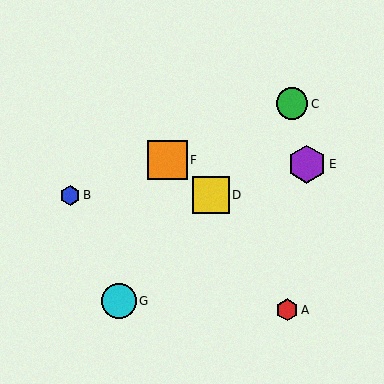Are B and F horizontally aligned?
No, B is at y≈195 and F is at y≈160.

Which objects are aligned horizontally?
Objects B, D are aligned horizontally.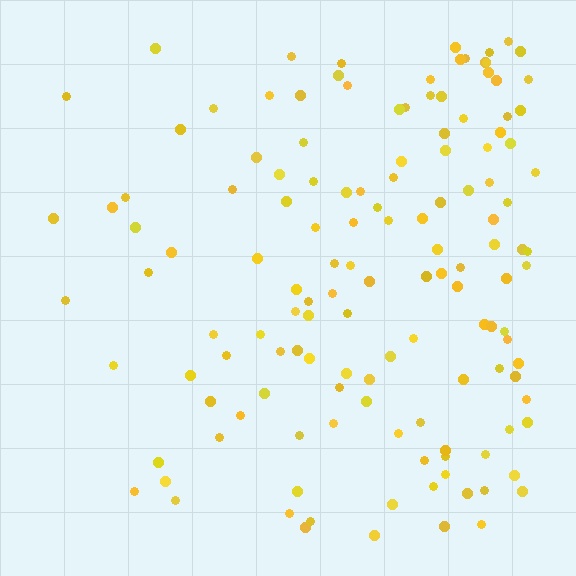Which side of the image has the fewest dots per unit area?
The left.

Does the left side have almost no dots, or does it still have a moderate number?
Still a moderate number, just noticeably fewer than the right.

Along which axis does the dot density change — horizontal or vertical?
Horizontal.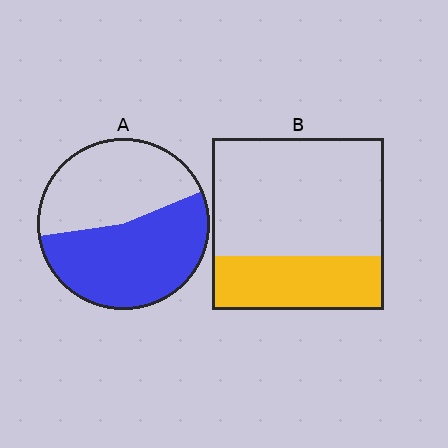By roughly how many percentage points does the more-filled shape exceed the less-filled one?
By roughly 25 percentage points (A over B).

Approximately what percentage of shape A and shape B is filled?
A is approximately 55% and B is approximately 30%.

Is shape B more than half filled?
No.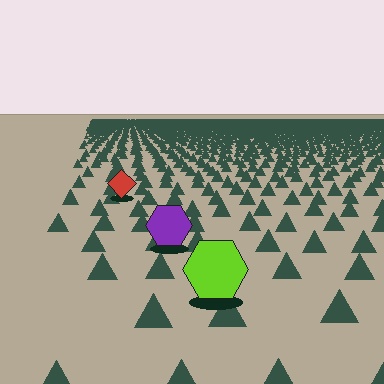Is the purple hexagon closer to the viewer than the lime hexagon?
No. The lime hexagon is closer — you can tell from the texture gradient: the ground texture is coarser near it.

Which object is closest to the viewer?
The lime hexagon is closest. The texture marks near it are larger and more spread out.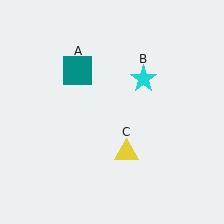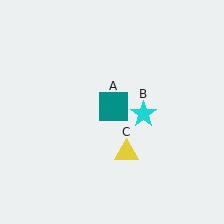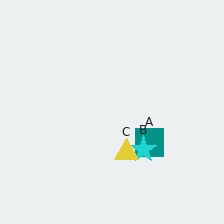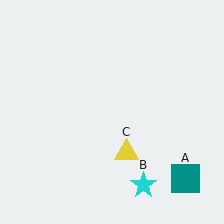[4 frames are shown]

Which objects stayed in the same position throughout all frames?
Yellow triangle (object C) remained stationary.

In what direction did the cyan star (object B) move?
The cyan star (object B) moved down.